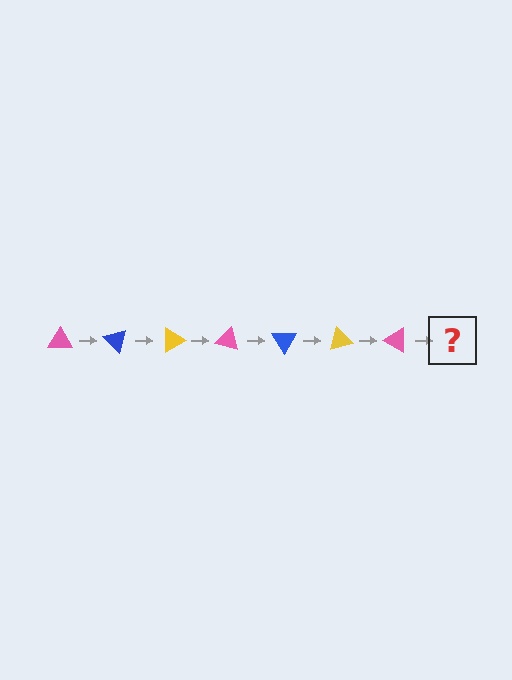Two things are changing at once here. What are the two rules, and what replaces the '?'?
The two rules are that it rotates 45 degrees each step and the color cycles through pink, blue, and yellow. The '?' should be a blue triangle, rotated 315 degrees from the start.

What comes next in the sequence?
The next element should be a blue triangle, rotated 315 degrees from the start.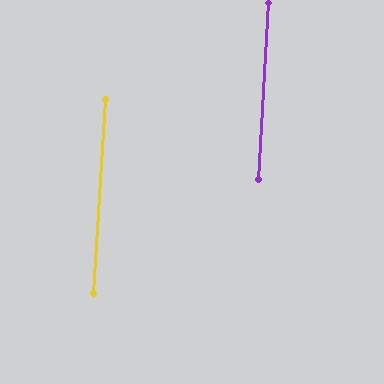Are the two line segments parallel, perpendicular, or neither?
Parallel — their directions differ by only 0.4°.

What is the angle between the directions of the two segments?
Approximately 0 degrees.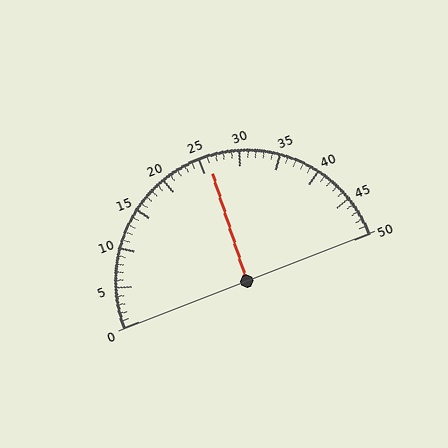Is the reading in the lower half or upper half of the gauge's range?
The reading is in the upper half of the range (0 to 50).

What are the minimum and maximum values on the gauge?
The gauge ranges from 0 to 50.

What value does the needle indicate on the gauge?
The needle indicates approximately 26.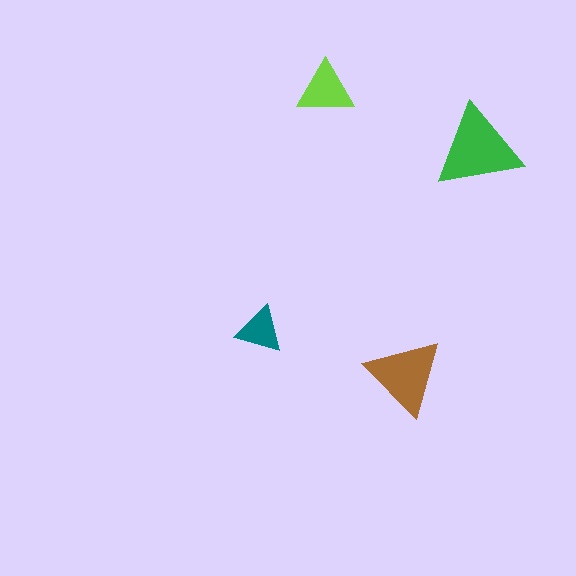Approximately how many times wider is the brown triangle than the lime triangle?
About 1.5 times wider.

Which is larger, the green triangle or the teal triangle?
The green one.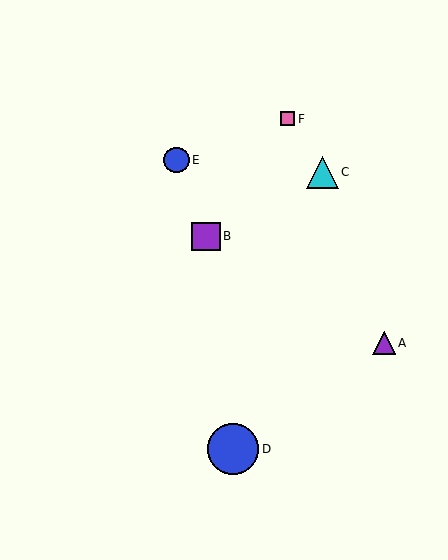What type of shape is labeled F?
Shape F is a pink square.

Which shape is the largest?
The blue circle (labeled D) is the largest.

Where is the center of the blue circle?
The center of the blue circle is at (233, 449).